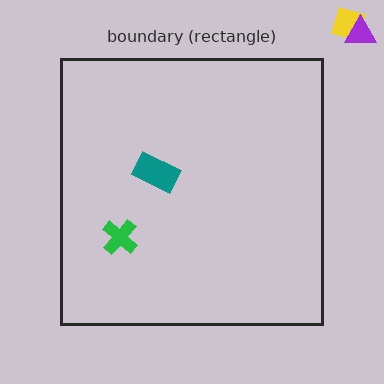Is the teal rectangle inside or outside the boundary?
Inside.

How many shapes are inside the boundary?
2 inside, 2 outside.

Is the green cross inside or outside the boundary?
Inside.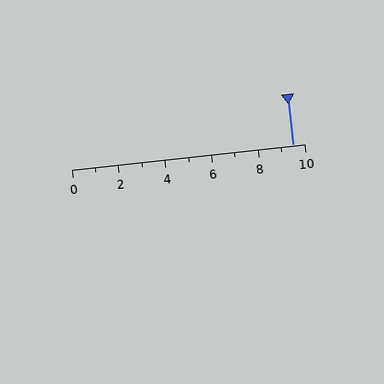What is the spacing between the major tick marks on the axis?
The major ticks are spaced 2 apart.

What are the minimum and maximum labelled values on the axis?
The axis runs from 0 to 10.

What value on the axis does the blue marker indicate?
The marker indicates approximately 9.5.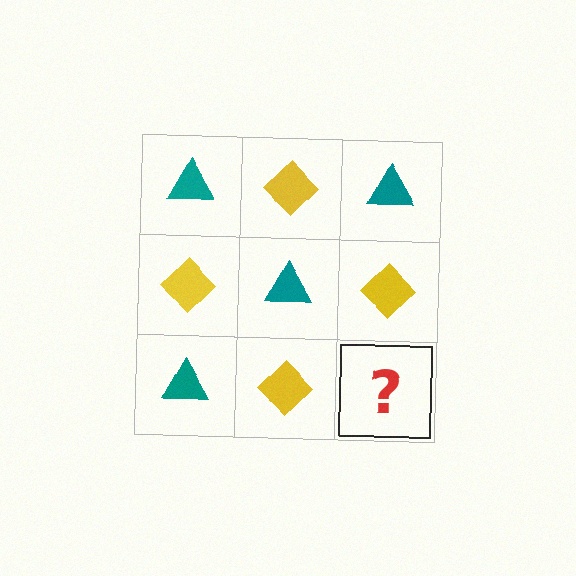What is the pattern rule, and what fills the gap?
The rule is that it alternates teal triangle and yellow diamond in a checkerboard pattern. The gap should be filled with a teal triangle.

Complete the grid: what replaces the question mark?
The question mark should be replaced with a teal triangle.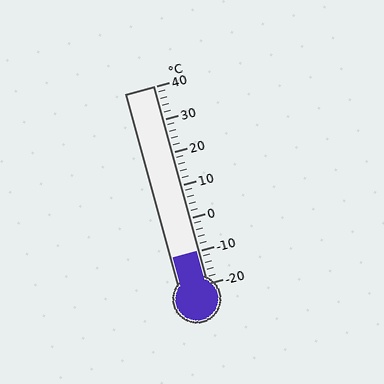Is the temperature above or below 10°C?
The temperature is below 10°C.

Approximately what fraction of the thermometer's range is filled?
The thermometer is filled to approximately 15% of its range.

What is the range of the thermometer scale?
The thermometer scale ranges from -20°C to 40°C.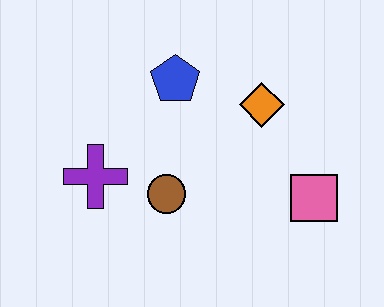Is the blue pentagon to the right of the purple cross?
Yes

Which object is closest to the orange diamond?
The blue pentagon is closest to the orange diamond.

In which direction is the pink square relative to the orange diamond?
The pink square is below the orange diamond.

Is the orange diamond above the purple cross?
Yes